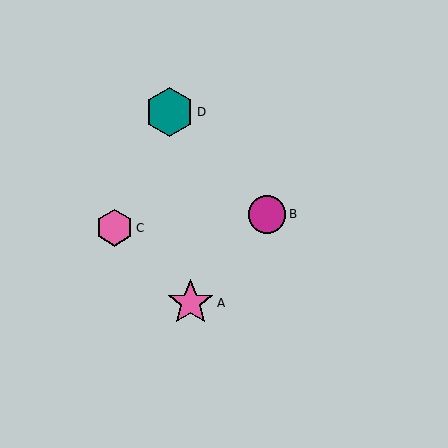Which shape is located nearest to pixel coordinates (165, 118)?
The teal hexagon (labeled D) at (169, 112) is nearest to that location.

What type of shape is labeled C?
Shape C is a pink hexagon.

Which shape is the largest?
The teal hexagon (labeled D) is the largest.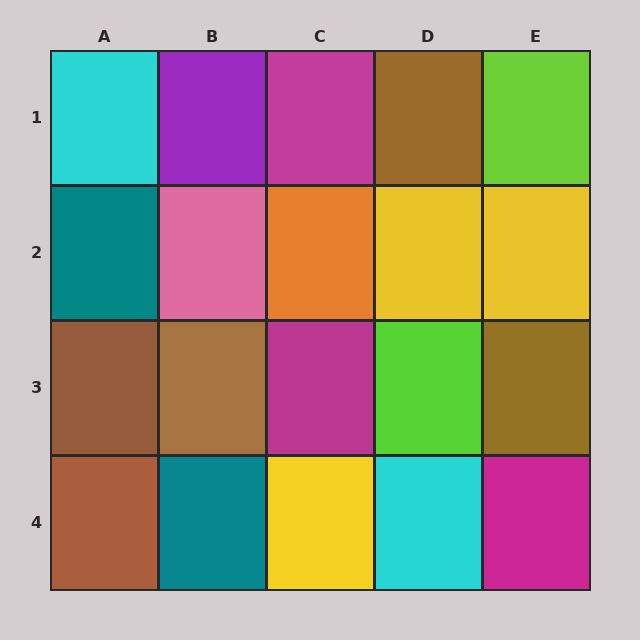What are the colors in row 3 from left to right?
Brown, brown, magenta, lime, brown.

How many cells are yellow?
3 cells are yellow.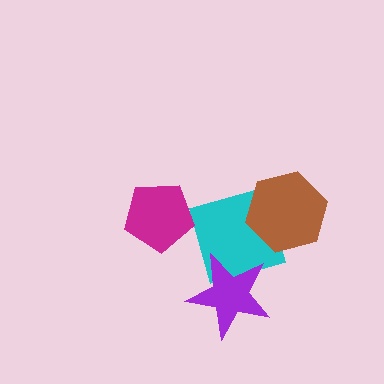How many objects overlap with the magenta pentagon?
0 objects overlap with the magenta pentagon.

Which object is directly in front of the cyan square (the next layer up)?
The purple star is directly in front of the cyan square.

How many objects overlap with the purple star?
1 object overlaps with the purple star.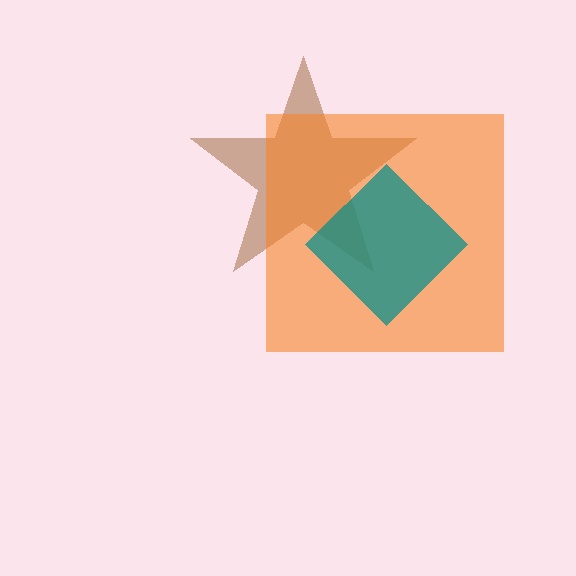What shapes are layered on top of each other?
The layered shapes are: a brown star, an orange square, a teal diamond.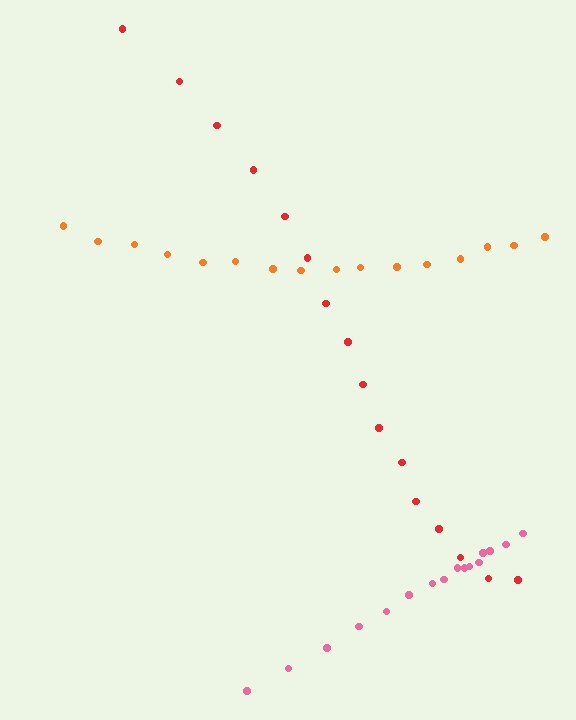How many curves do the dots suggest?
There are 3 distinct paths.